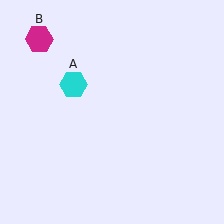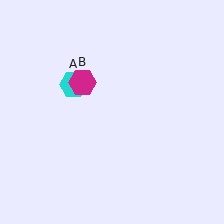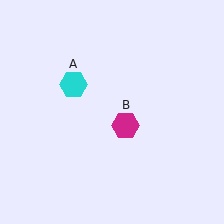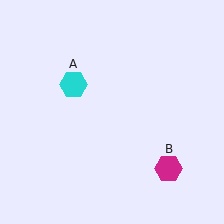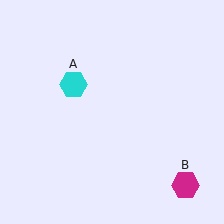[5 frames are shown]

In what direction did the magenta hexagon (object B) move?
The magenta hexagon (object B) moved down and to the right.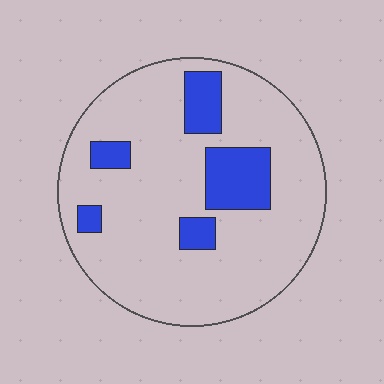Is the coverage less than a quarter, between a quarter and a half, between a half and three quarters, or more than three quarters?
Less than a quarter.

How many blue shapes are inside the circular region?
5.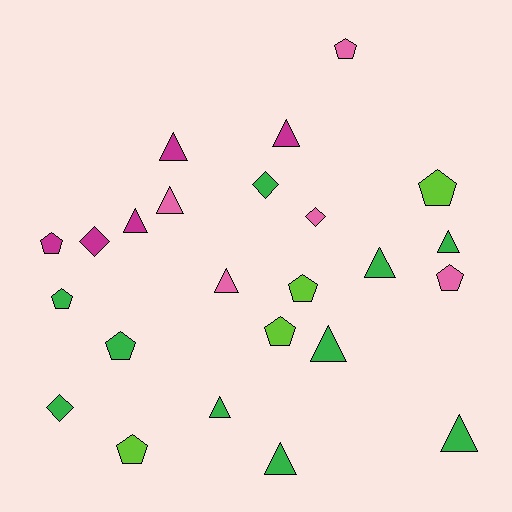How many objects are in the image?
There are 24 objects.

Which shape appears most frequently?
Triangle, with 11 objects.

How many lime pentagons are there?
There are 4 lime pentagons.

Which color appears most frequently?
Green, with 10 objects.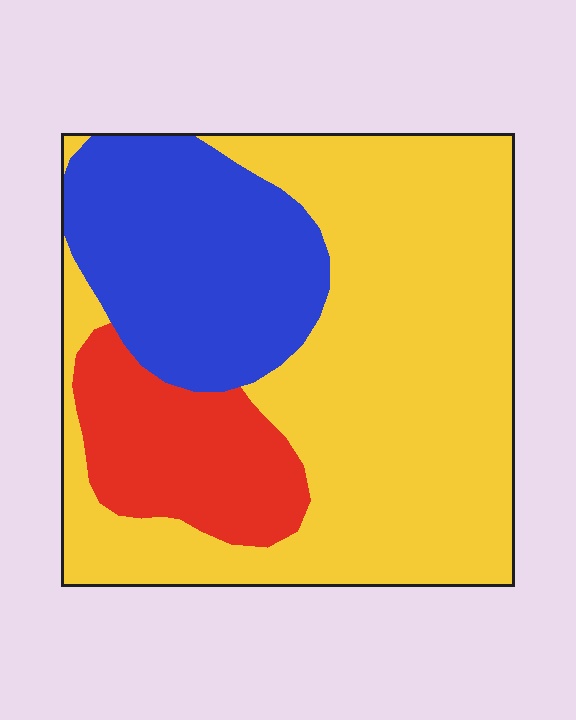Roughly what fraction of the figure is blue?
Blue takes up about one quarter (1/4) of the figure.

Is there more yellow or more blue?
Yellow.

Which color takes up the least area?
Red, at roughly 15%.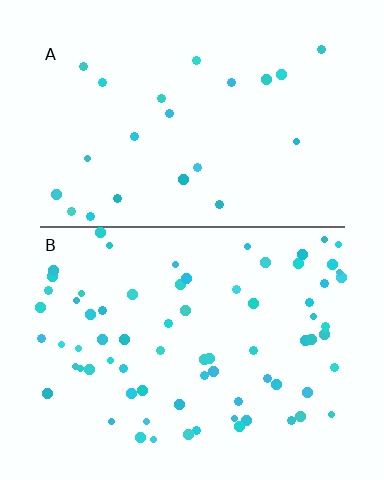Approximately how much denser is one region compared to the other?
Approximately 3.3× — region B over region A.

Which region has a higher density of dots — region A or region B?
B (the bottom).